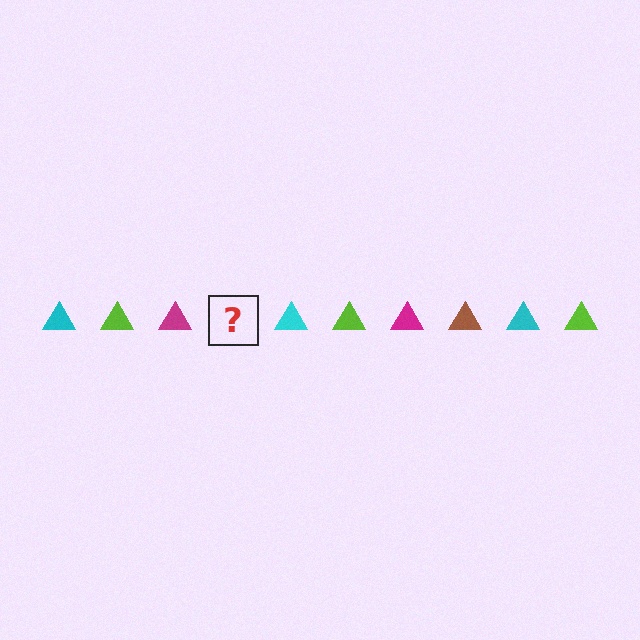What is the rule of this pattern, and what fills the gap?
The rule is that the pattern cycles through cyan, lime, magenta, brown triangles. The gap should be filled with a brown triangle.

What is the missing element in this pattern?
The missing element is a brown triangle.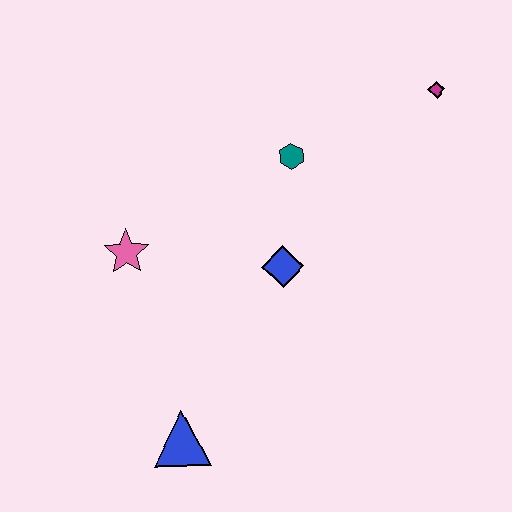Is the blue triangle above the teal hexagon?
No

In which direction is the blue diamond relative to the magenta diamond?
The blue diamond is below the magenta diamond.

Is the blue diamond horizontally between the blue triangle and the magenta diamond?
Yes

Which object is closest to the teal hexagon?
The blue diamond is closest to the teal hexagon.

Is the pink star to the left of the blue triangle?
Yes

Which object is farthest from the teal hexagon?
The blue triangle is farthest from the teal hexagon.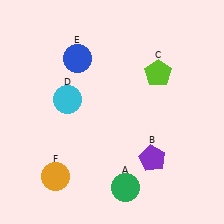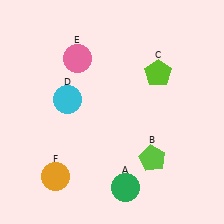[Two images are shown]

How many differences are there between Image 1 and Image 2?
There are 2 differences between the two images.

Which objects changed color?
B changed from purple to lime. E changed from blue to pink.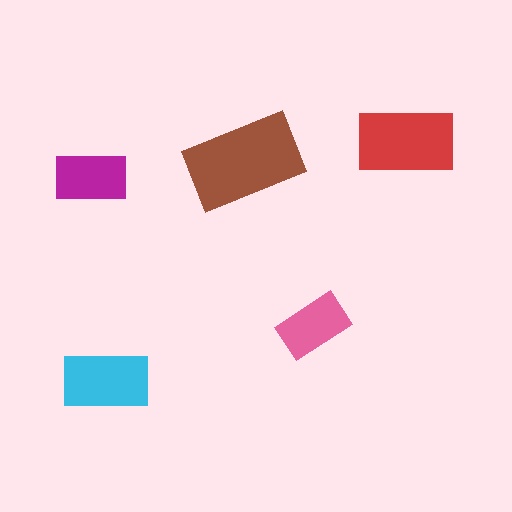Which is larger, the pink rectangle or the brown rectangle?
The brown one.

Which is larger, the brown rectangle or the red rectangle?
The brown one.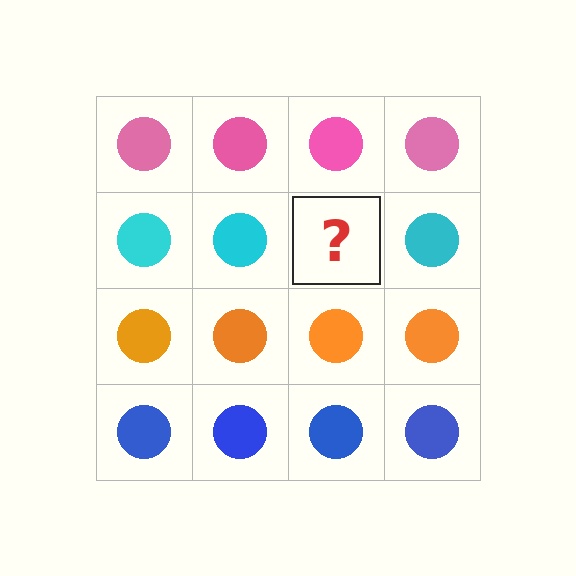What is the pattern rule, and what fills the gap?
The rule is that each row has a consistent color. The gap should be filled with a cyan circle.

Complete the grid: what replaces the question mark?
The question mark should be replaced with a cyan circle.